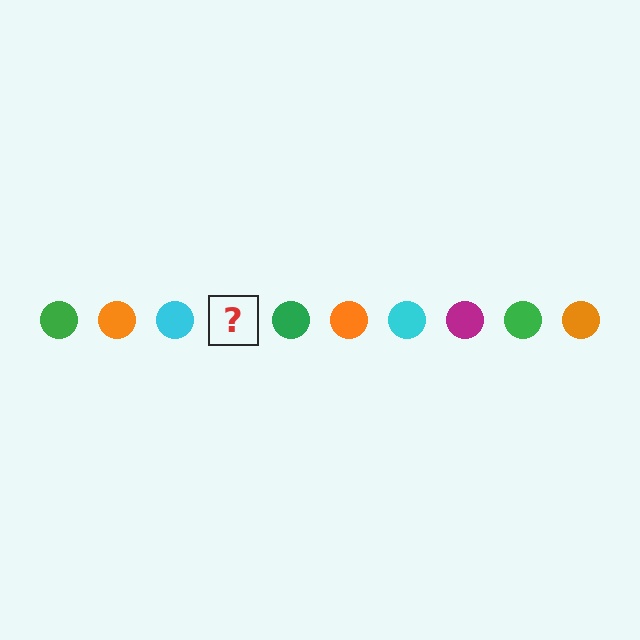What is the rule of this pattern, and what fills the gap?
The rule is that the pattern cycles through green, orange, cyan, magenta circles. The gap should be filled with a magenta circle.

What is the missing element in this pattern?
The missing element is a magenta circle.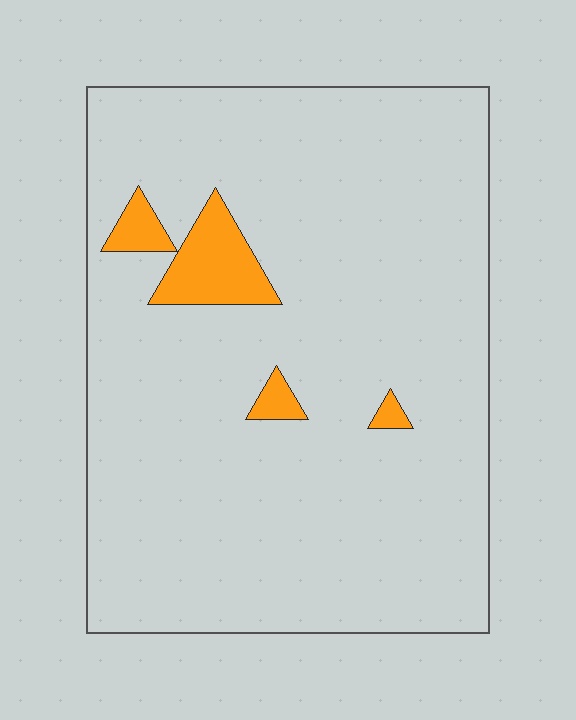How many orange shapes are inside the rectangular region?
4.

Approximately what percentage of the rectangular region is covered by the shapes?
Approximately 5%.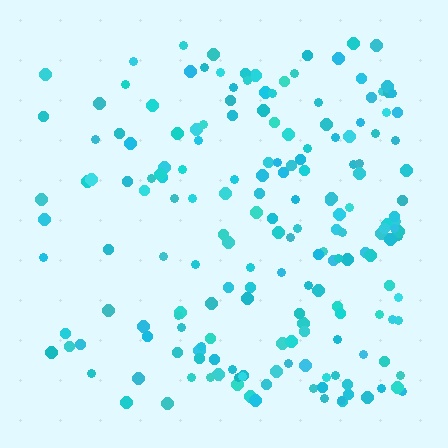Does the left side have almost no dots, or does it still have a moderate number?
Still a moderate number, just noticeably fewer than the right.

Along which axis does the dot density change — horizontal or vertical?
Horizontal.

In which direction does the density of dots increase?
From left to right, with the right side densest.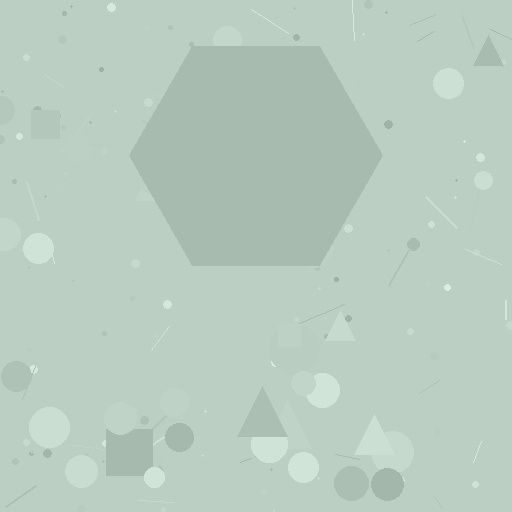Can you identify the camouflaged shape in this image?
The camouflaged shape is a hexagon.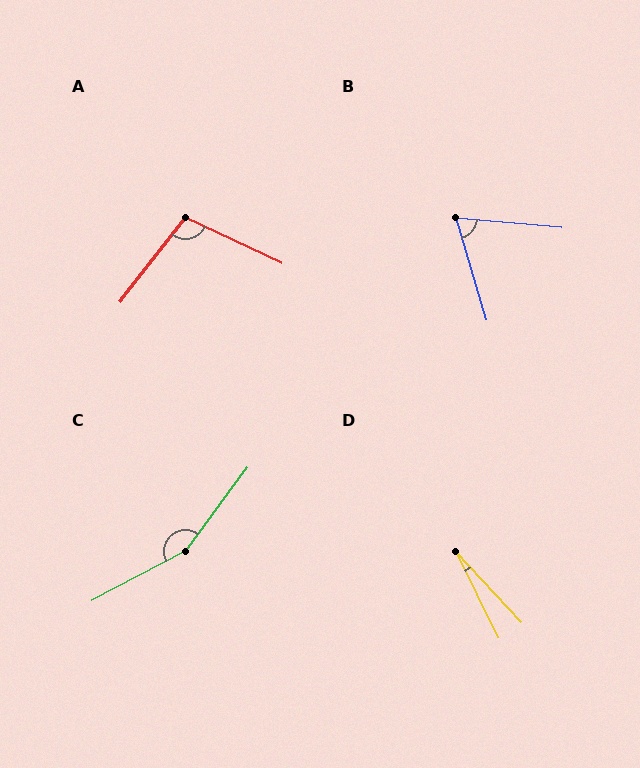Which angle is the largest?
C, at approximately 155 degrees.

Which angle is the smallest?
D, at approximately 17 degrees.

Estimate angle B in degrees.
Approximately 69 degrees.